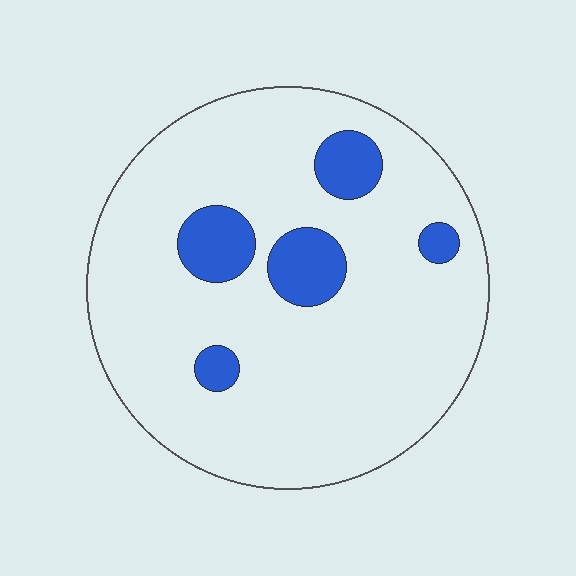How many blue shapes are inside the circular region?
5.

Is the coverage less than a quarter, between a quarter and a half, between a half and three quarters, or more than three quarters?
Less than a quarter.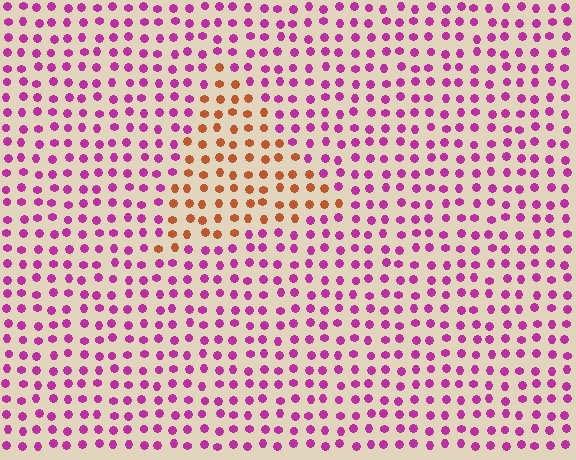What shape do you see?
I see a triangle.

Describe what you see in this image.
The image is filled with small magenta elements in a uniform arrangement. A triangle-shaped region is visible where the elements are tinted to a slightly different hue, forming a subtle color boundary.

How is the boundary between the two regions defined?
The boundary is defined purely by a slight shift in hue (about 68 degrees). Spacing, size, and orientation are identical on both sides.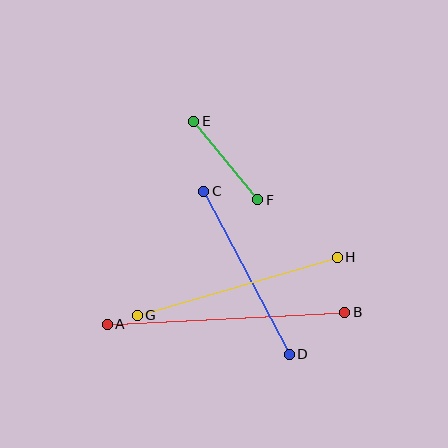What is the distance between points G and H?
The distance is approximately 209 pixels.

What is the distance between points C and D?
The distance is approximately 184 pixels.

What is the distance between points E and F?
The distance is approximately 101 pixels.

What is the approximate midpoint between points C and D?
The midpoint is at approximately (247, 273) pixels.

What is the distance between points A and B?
The distance is approximately 238 pixels.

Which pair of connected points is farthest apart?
Points A and B are farthest apart.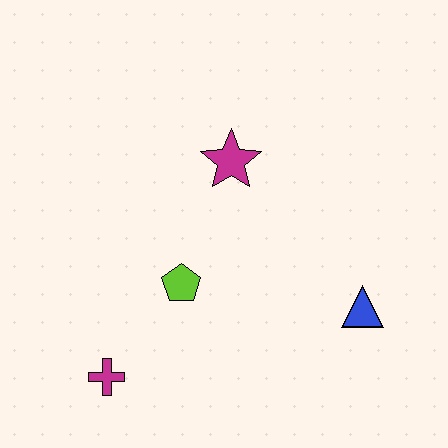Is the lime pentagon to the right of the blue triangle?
No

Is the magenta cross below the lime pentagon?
Yes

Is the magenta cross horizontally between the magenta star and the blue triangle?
No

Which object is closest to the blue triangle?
The lime pentagon is closest to the blue triangle.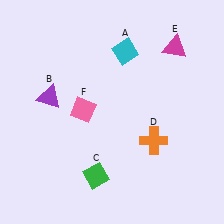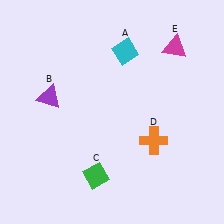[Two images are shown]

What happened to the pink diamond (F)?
The pink diamond (F) was removed in Image 2. It was in the top-left area of Image 1.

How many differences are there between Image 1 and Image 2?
There is 1 difference between the two images.